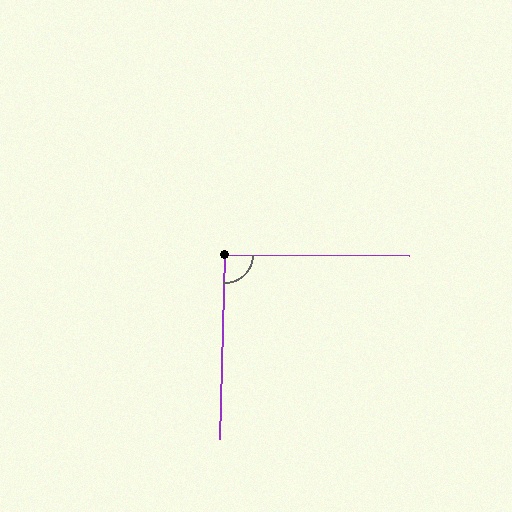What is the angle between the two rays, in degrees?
Approximately 91 degrees.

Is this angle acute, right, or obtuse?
It is approximately a right angle.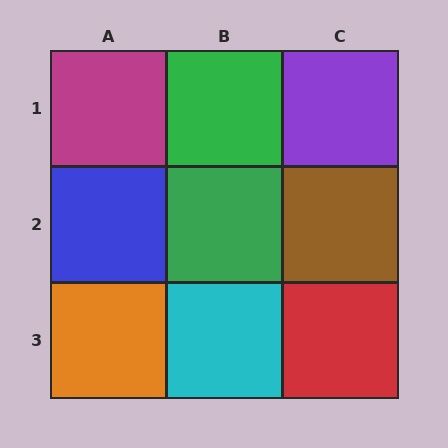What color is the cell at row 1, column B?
Green.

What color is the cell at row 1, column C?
Purple.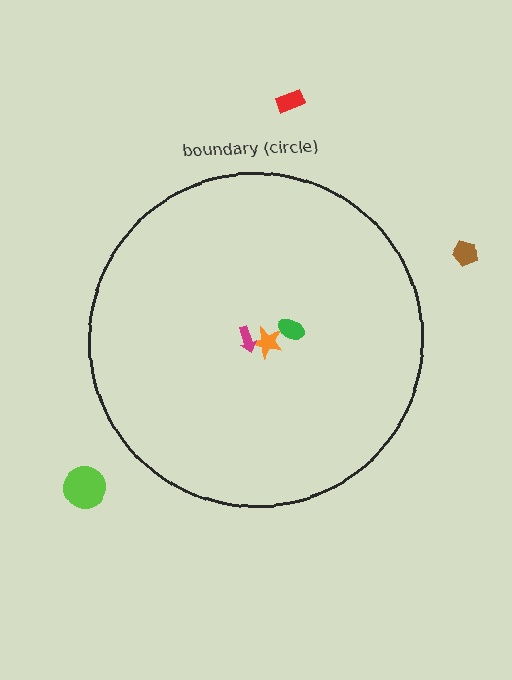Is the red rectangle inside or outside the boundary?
Outside.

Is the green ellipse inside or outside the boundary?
Inside.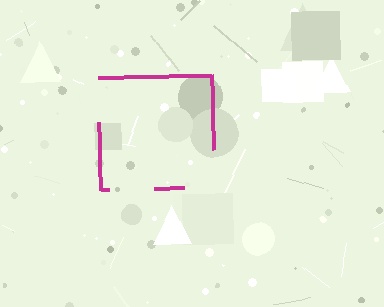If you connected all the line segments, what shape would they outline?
They would outline a square.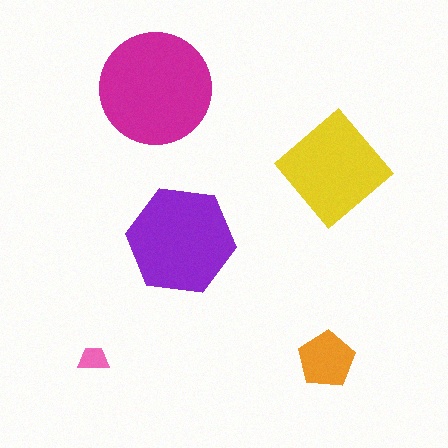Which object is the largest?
The magenta circle.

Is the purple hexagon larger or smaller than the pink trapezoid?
Larger.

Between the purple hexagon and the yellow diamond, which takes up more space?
The purple hexagon.